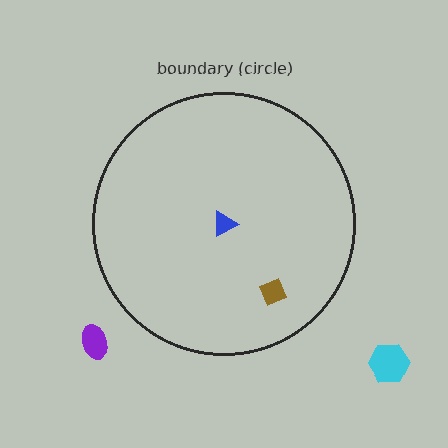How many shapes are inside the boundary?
2 inside, 2 outside.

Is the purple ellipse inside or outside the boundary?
Outside.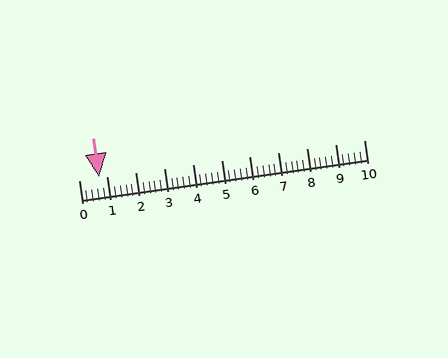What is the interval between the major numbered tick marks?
The major tick marks are spaced 1 units apart.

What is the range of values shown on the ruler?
The ruler shows values from 0 to 10.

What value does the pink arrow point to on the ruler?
The pink arrow points to approximately 0.7.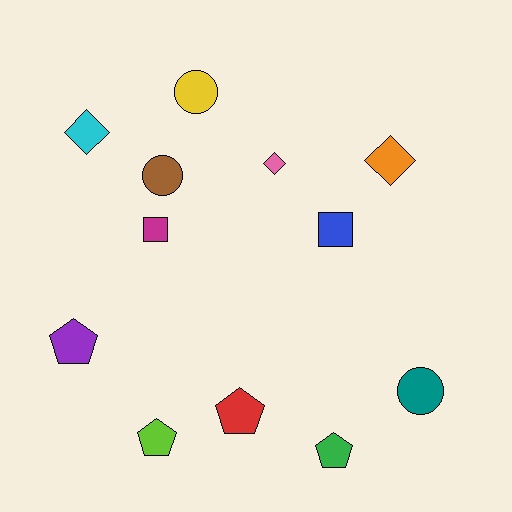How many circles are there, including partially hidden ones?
There are 3 circles.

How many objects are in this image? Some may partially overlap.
There are 12 objects.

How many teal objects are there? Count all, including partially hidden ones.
There is 1 teal object.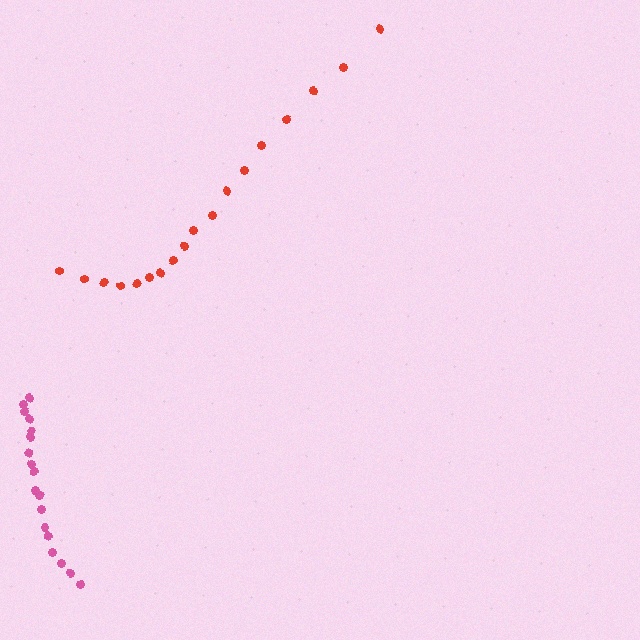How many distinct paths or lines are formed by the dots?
There are 2 distinct paths.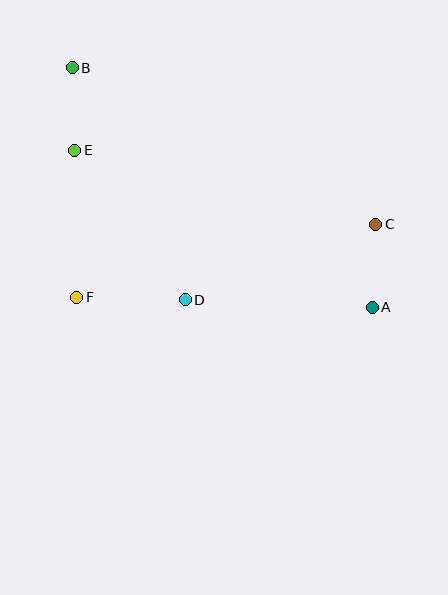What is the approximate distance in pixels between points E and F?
The distance between E and F is approximately 147 pixels.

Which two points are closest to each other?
Points B and E are closest to each other.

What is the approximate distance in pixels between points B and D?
The distance between B and D is approximately 258 pixels.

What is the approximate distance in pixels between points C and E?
The distance between C and E is approximately 309 pixels.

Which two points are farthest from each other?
Points A and B are farthest from each other.